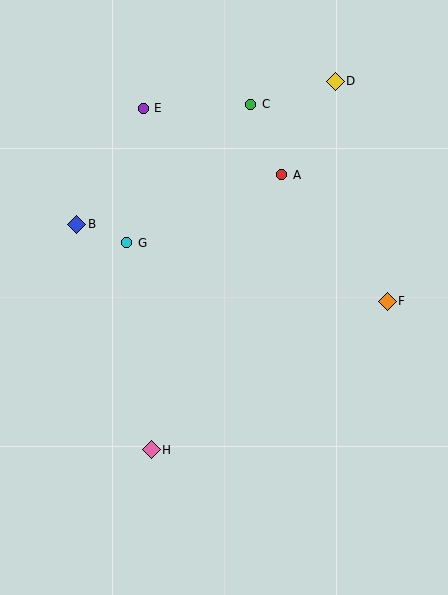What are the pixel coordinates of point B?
Point B is at (77, 224).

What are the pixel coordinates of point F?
Point F is at (387, 301).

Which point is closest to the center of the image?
Point G at (127, 243) is closest to the center.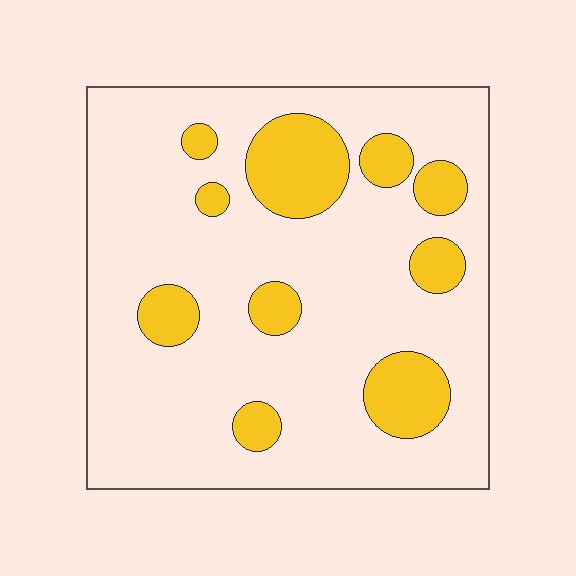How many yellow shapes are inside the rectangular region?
10.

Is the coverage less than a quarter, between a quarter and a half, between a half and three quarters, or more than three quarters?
Less than a quarter.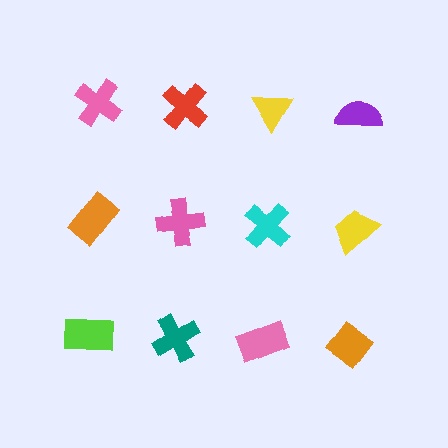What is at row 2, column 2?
A pink cross.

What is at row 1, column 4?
A purple semicircle.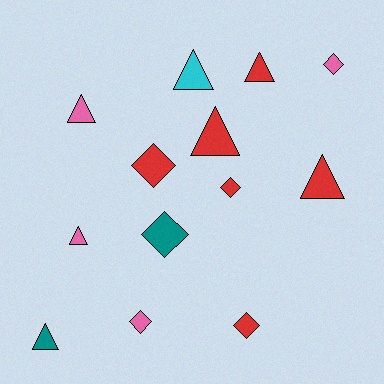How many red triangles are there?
There are 3 red triangles.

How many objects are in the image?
There are 13 objects.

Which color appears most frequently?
Red, with 6 objects.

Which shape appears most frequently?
Triangle, with 7 objects.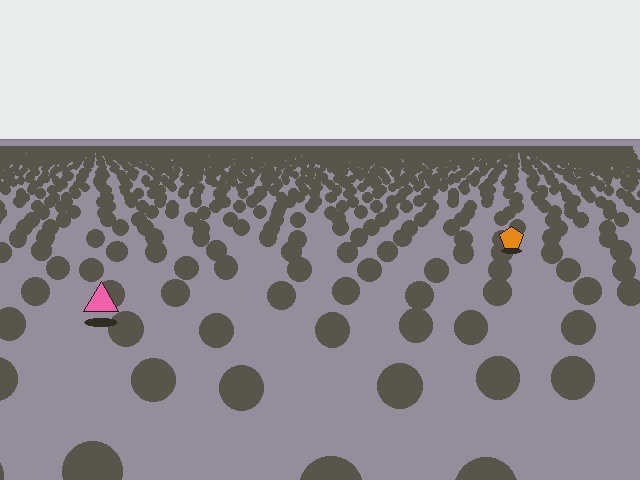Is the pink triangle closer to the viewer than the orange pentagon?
Yes. The pink triangle is closer — you can tell from the texture gradient: the ground texture is coarser near it.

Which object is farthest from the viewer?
The orange pentagon is farthest from the viewer. It appears smaller and the ground texture around it is denser.